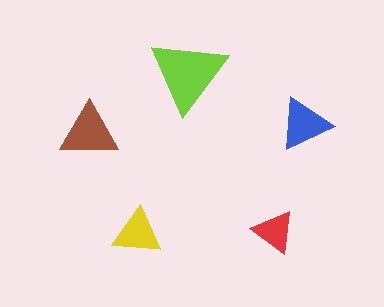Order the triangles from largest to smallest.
the lime one, the brown one, the blue one, the yellow one, the red one.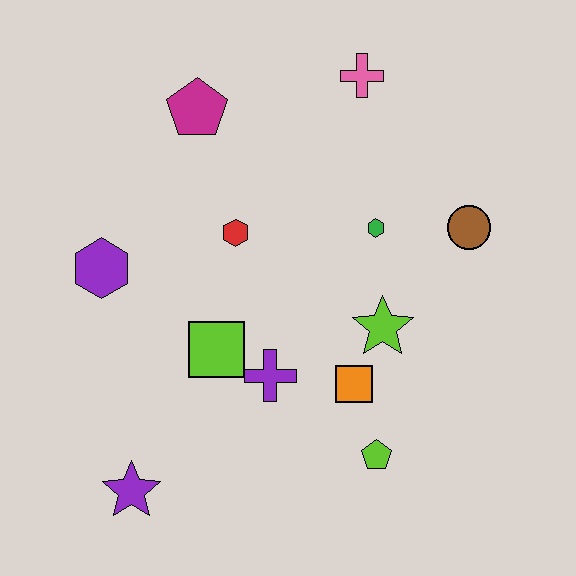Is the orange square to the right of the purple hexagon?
Yes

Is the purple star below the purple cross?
Yes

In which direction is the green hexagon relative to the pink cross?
The green hexagon is below the pink cross.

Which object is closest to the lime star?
The orange square is closest to the lime star.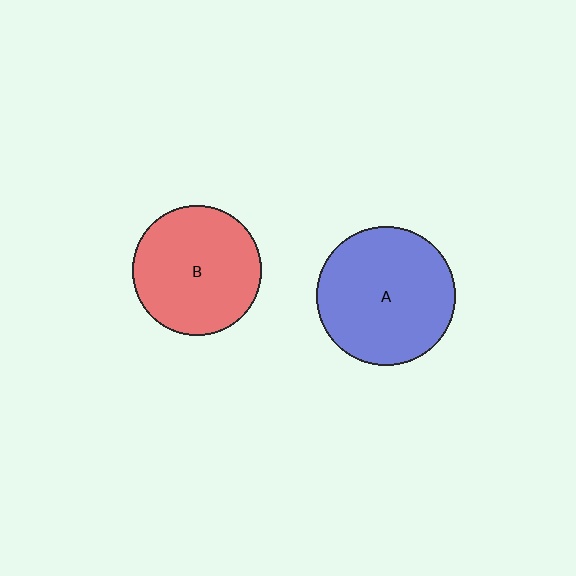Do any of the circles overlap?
No, none of the circles overlap.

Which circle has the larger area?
Circle A (blue).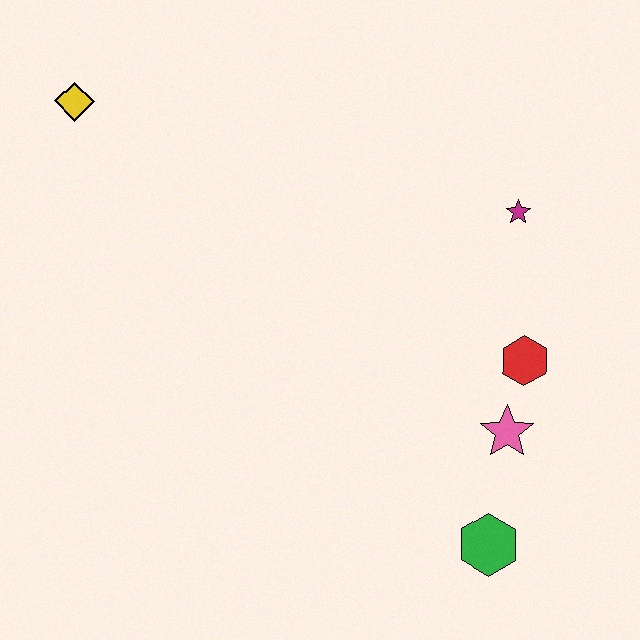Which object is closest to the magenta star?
The red hexagon is closest to the magenta star.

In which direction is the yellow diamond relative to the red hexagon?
The yellow diamond is to the left of the red hexagon.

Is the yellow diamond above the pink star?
Yes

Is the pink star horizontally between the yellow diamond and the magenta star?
Yes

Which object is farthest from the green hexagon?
The yellow diamond is farthest from the green hexagon.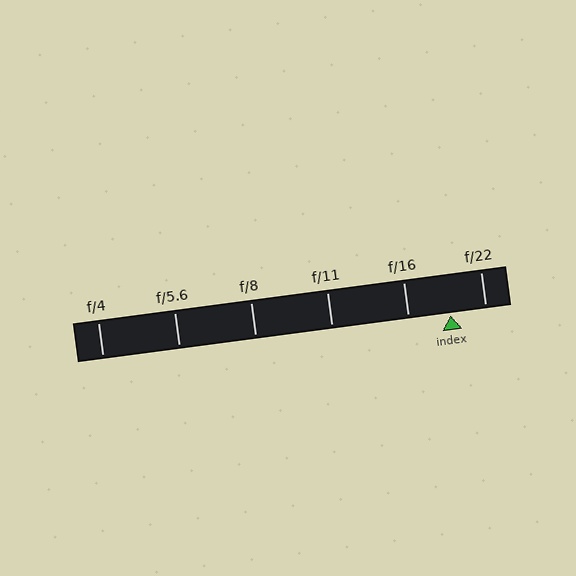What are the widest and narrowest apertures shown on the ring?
The widest aperture shown is f/4 and the narrowest is f/22.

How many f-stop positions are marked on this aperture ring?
There are 6 f-stop positions marked.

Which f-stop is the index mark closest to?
The index mark is closest to f/22.